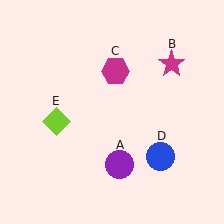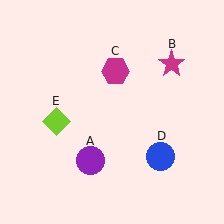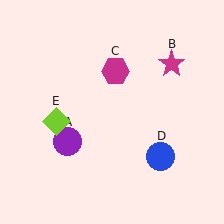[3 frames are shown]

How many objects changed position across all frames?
1 object changed position: purple circle (object A).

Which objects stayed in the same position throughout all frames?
Magenta star (object B) and magenta hexagon (object C) and blue circle (object D) and lime diamond (object E) remained stationary.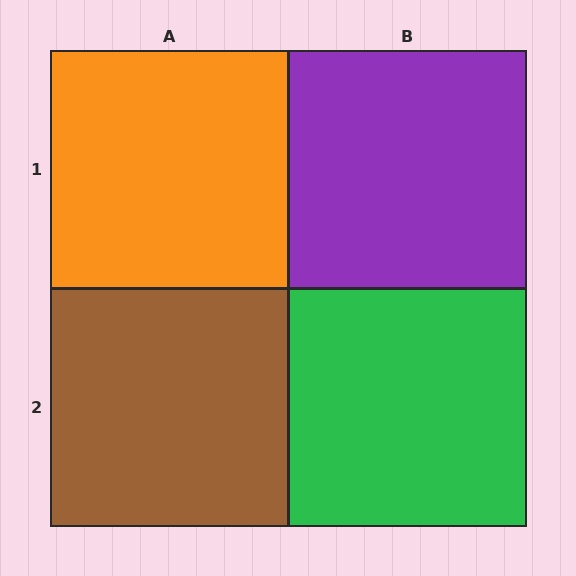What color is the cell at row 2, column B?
Green.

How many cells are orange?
1 cell is orange.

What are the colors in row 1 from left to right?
Orange, purple.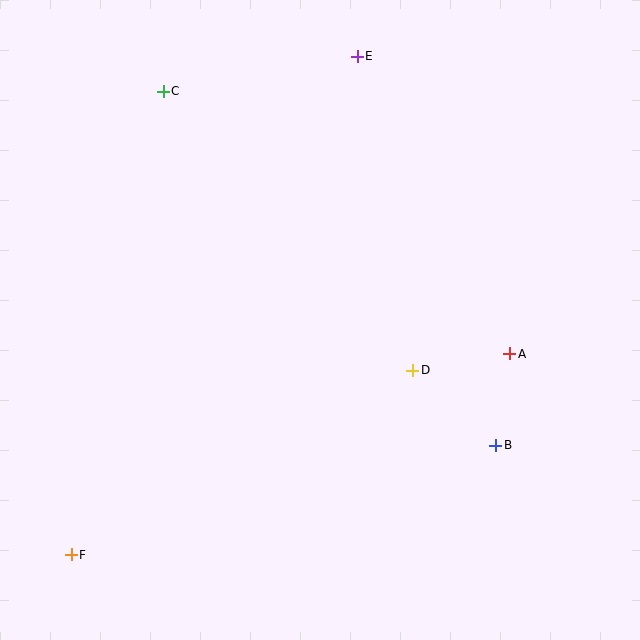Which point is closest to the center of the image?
Point D at (413, 370) is closest to the center.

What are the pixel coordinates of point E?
Point E is at (357, 57).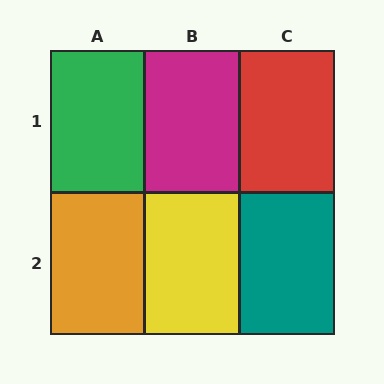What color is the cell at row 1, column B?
Magenta.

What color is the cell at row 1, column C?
Red.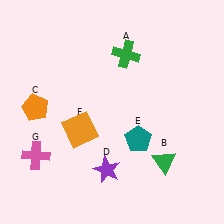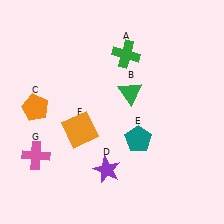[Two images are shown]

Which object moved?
The green triangle (B) moved up.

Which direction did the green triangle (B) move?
The green triangle (B) moved up.